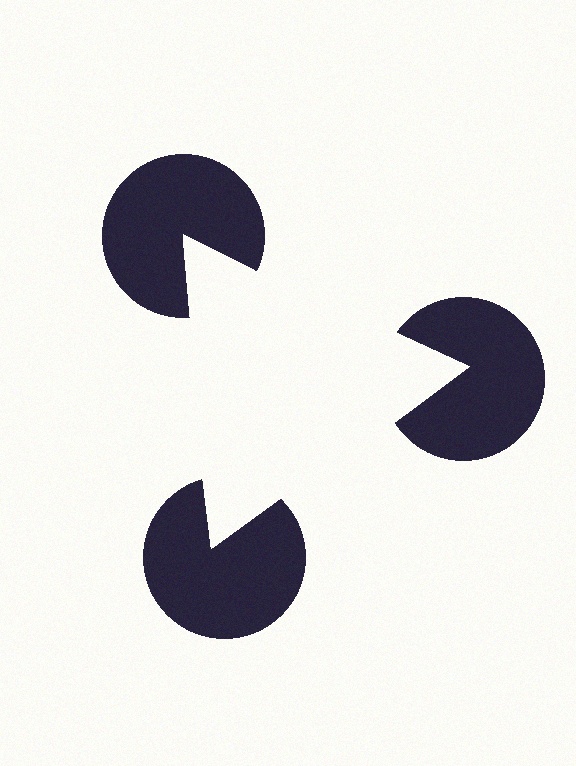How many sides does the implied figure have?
3 sides.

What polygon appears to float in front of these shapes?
An illusory triangle — its edges are inferred from the aligned wedge cuts in the pac-man discs, not physically drawn.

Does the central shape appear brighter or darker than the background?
It typically appears slightly brighter than the background, even though no actual brightness change is drawn.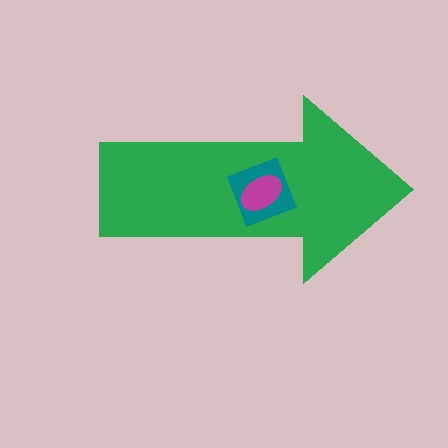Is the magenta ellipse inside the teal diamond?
Yes.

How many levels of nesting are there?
3.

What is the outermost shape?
The green arrow.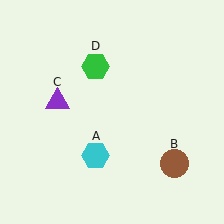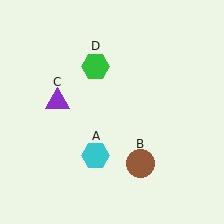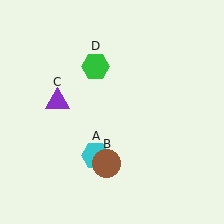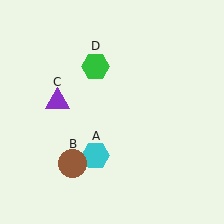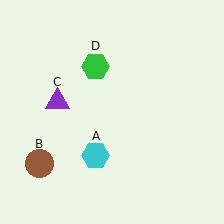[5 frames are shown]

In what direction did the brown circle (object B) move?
The brown circle (object B) moved left.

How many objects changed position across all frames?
1 object changed position: brown circle (object B).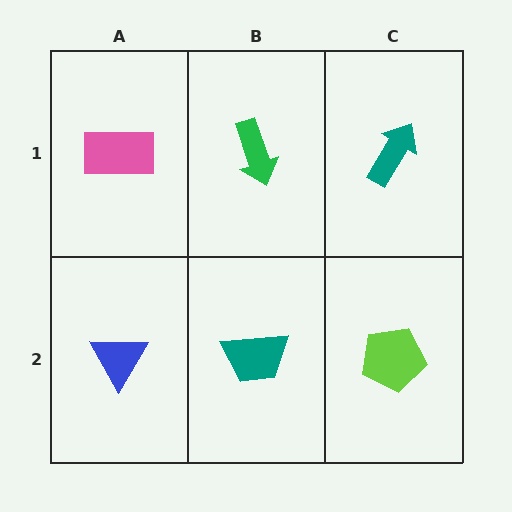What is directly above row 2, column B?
A green arrow.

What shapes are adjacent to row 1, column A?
A blue triangle (row 2, column A), a green arrow (row 1, column B).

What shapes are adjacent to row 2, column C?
A teal arrow (row 1, column C), a teal trapezoid (row 2, column B).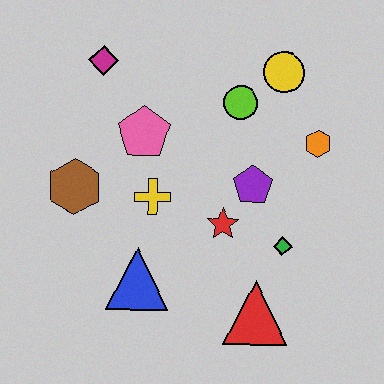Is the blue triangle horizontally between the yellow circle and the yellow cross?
No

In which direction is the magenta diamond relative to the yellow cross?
The magenta diamond is above the yellow cross.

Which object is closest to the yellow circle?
The lime circle is closest to the yellow circle.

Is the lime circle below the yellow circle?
Yes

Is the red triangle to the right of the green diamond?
No